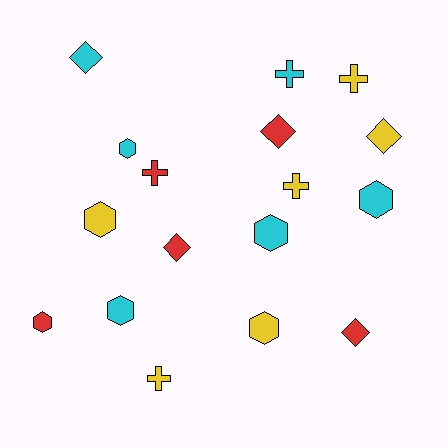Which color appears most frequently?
Yellow, with 6 objects.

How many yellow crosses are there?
There are 3 yellow crosses.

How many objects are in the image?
There are 17 objects.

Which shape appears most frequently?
Hexagon, with 7 objects.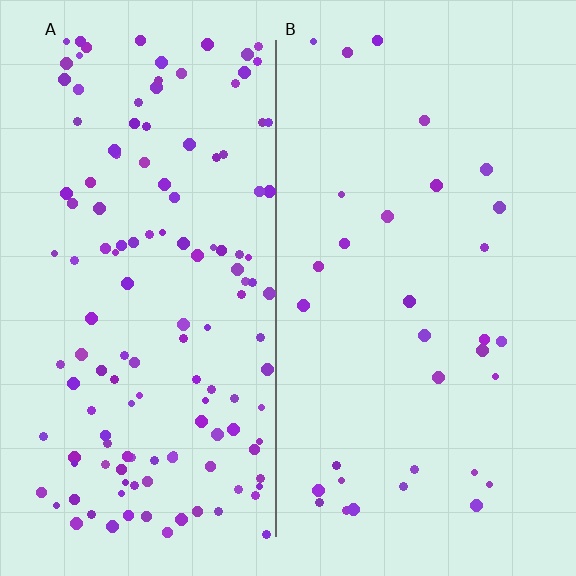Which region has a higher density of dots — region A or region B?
A (the left).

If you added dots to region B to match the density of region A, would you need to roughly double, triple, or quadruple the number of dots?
Approximately quadruple.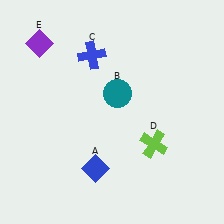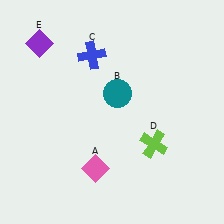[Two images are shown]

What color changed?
The diamond (A) changed from blue in Image 1 to pink in Image 2.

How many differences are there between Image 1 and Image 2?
There is 1 difference between the two images.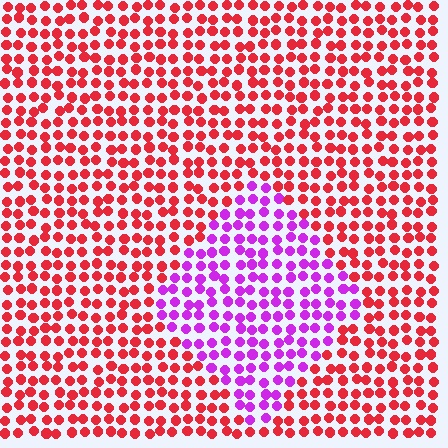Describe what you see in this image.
The image is filled with small red elements in a uniform arrangement. A diamond-shaped region is visible where the elements are tinted to a slightly different hue, forming a subtle color boundary.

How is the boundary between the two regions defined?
The boundary is defined purely by a slight shift in hue (about 61 degrees). Spacing, size, and orientation are identical on both sides.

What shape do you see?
I see a diamond.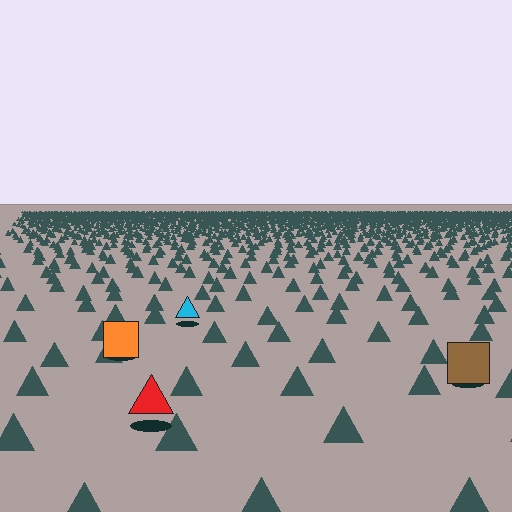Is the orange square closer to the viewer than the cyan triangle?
Yes. The orange square is closer — you can tell from the texture gradient: the ground texture is coarser near it.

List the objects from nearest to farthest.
From nearest to farthest: the red triangle, the brown square, the orange square, the cyan triangle.